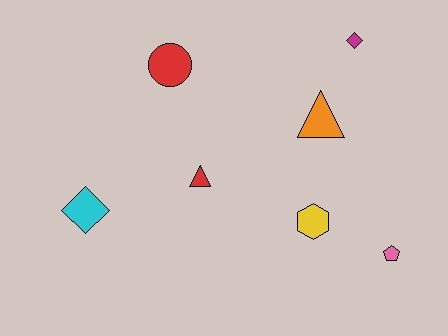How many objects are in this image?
There are 7 objects.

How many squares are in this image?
There are no squares.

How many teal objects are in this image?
There are no teal objects.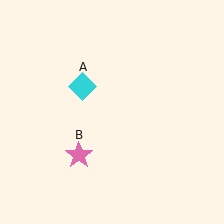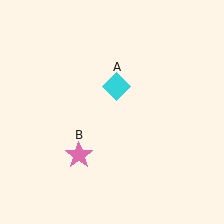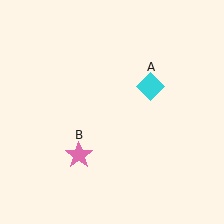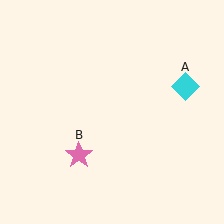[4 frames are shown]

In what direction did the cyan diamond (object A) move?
The cyan diamond (object A) moved right.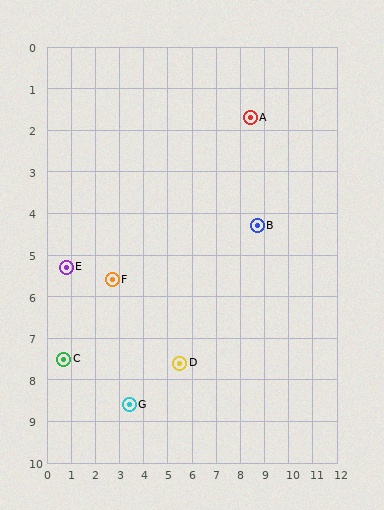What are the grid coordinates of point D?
Point D is at approximately (5.5, 7.6).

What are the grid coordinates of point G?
Point G is at approximately (3.4, 8.6).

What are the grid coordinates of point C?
Point C is at approximately (0.7, 7.5).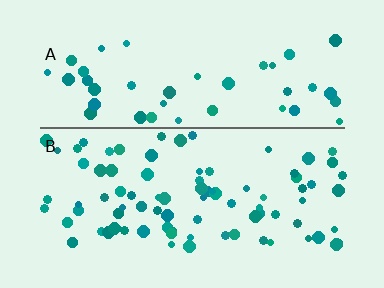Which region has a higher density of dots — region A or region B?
B (the bottom).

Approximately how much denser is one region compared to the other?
Approximately 1.9× — region B over region A.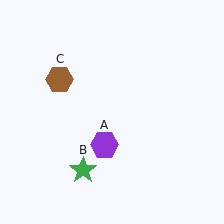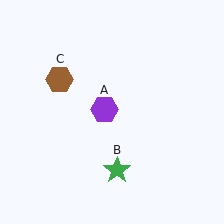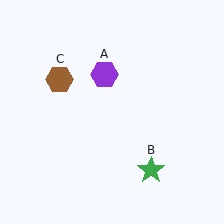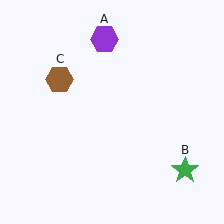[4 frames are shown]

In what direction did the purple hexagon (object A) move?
The purple hexagon (object A) moved up.